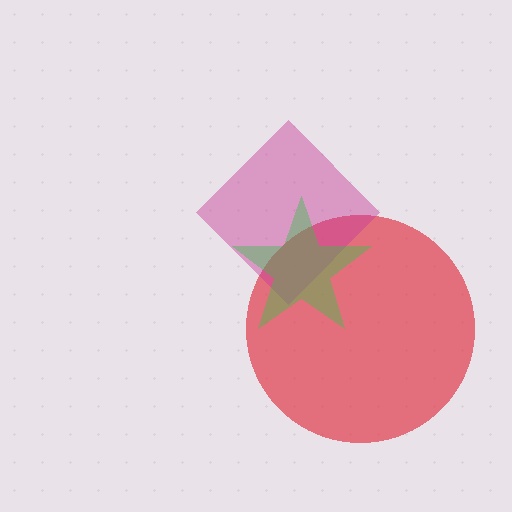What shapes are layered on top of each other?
The layered shapes are: a red circle, a magenta diamond, a green star.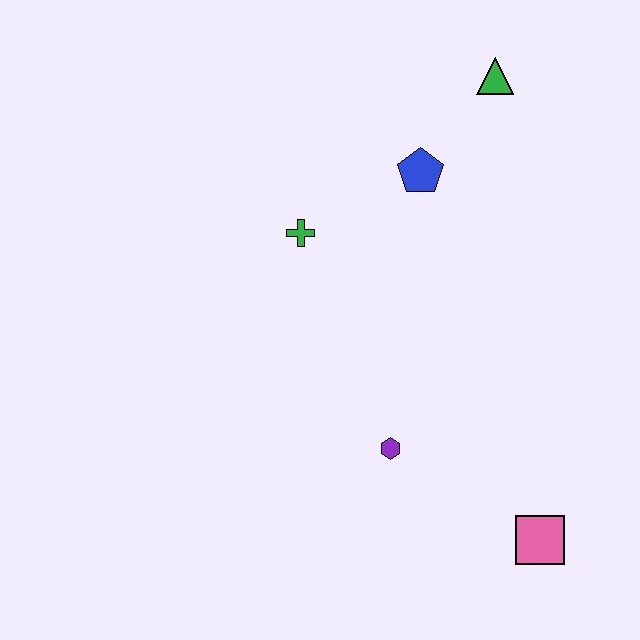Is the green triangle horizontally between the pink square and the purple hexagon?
Yes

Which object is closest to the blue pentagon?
The green triangle is closest to the blue pentagon.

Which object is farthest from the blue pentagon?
The pink square is farthest from the blue pentagon.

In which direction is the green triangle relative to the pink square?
The green triangle is above the pink square.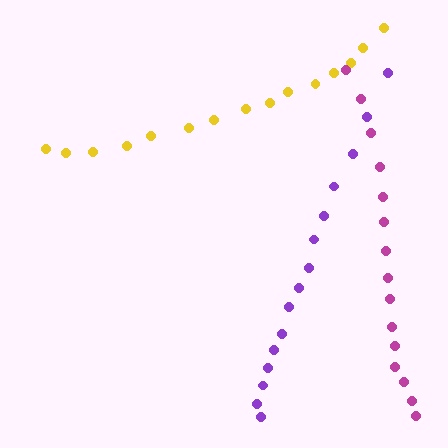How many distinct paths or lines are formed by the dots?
There are 3 distinct paths.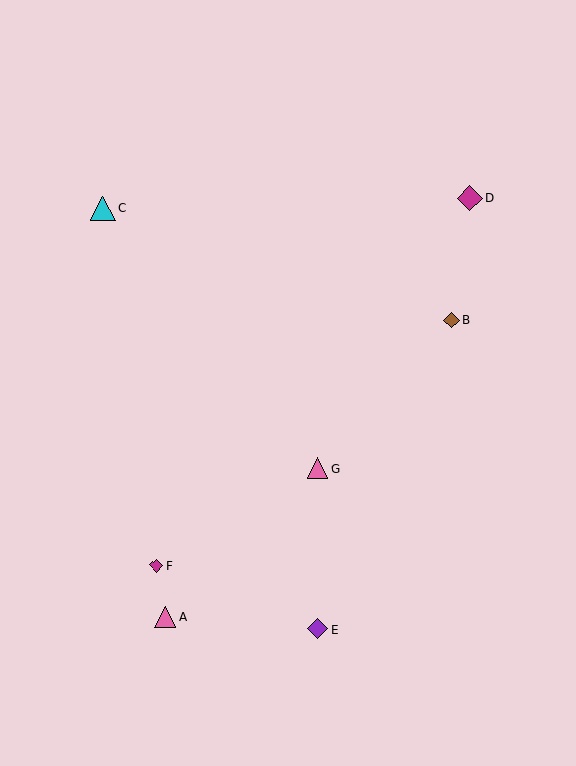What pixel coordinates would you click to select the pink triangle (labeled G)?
Click at (317, 468) to select the pink triangle G.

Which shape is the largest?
The magenta diamond (labeled D) is the largest.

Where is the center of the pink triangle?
The center of the pink triangle is at (165, 617).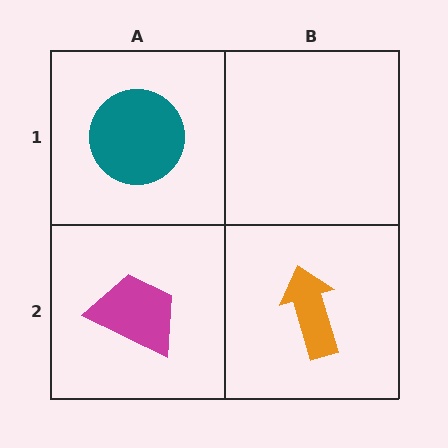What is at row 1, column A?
A teal circle.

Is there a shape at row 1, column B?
No, that cell is empty.